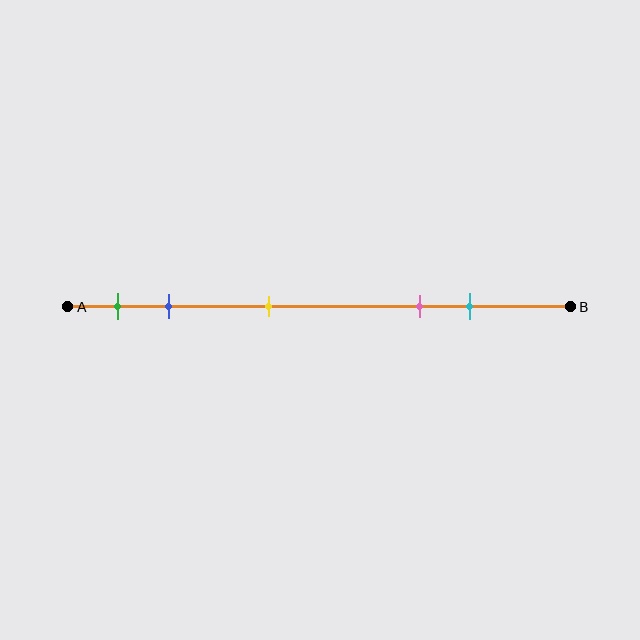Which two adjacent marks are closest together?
The green and blue marks are the closest adjacent pair.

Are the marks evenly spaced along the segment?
No, the marks are not evenly spaced.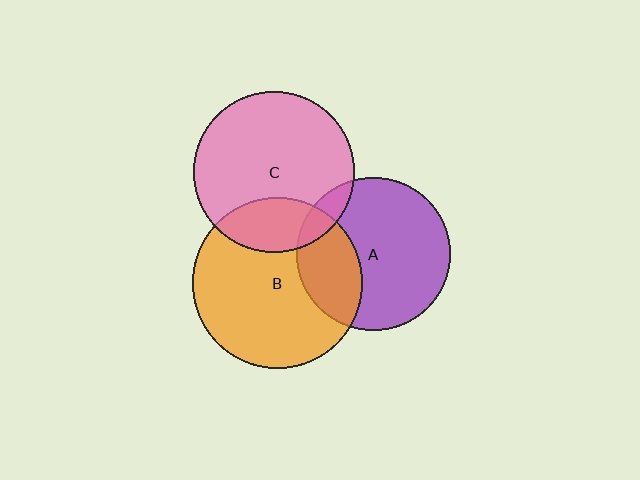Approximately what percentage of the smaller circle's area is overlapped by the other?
Approximately 30%.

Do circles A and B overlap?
Yes.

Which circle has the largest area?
Circle B (orange).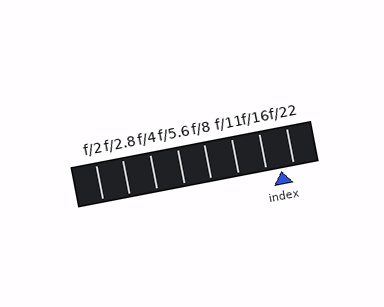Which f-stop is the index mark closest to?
The index mark is closest to f/22.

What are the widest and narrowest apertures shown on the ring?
The widest aperture shown is f/2 and the narrowest is f/22.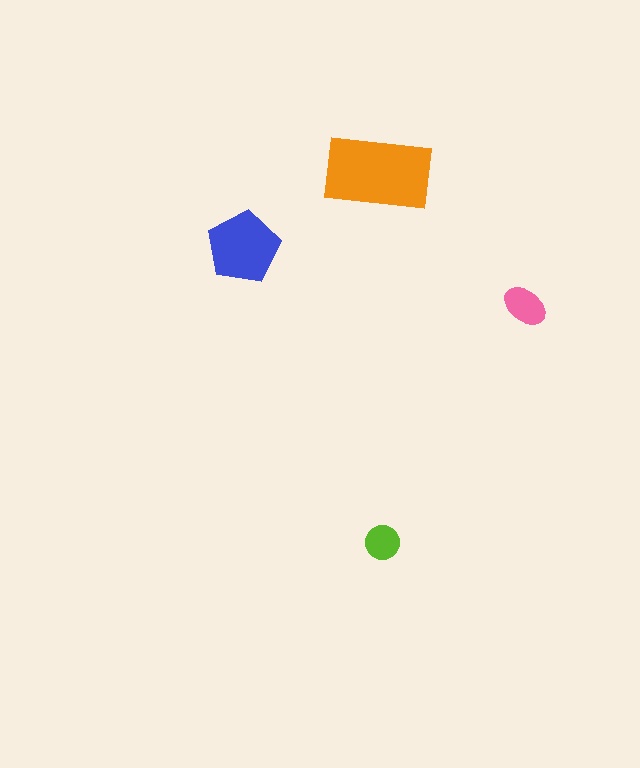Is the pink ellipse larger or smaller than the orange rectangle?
Smaller.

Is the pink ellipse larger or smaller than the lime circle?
Larger.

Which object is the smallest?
The lime circle.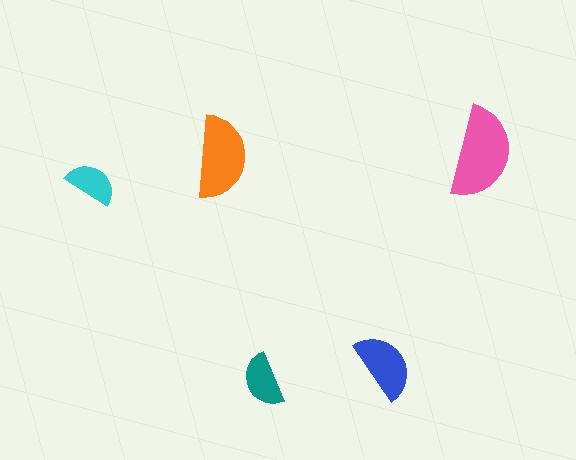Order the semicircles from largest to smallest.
the pink one, the orange one, the blue one, the teal one, the cyan one.